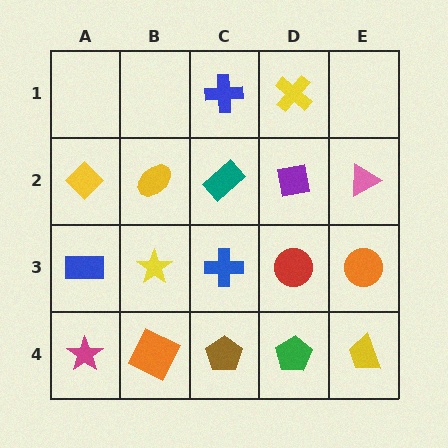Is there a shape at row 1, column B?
No, that cell is empty.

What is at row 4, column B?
An orange square.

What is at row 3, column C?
A blue cross.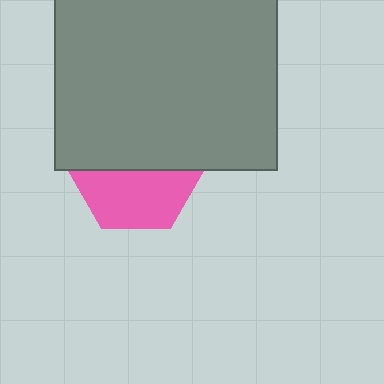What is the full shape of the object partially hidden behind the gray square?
The partially hidden object is a pink hexagon.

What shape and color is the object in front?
The object in front is a gray square.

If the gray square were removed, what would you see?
You would see the complete pink hexagon.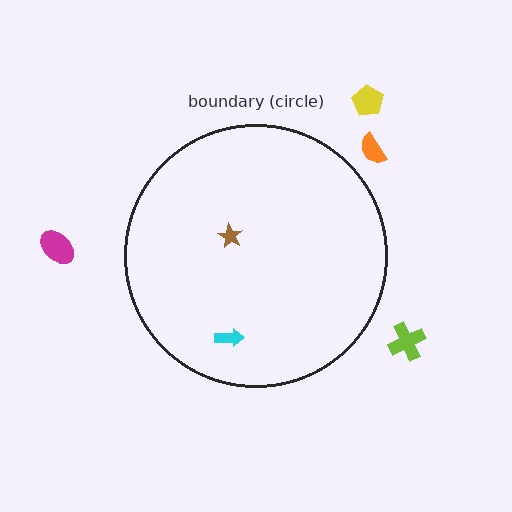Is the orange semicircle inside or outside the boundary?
Outside.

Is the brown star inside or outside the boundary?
Inside.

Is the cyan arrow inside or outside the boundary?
Inside.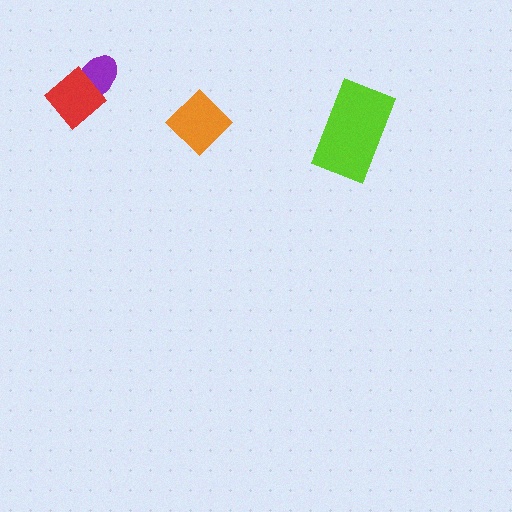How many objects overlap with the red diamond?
1 object overlaps with the red diamond.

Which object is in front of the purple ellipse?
The red diamond is in front of the purple ellipse.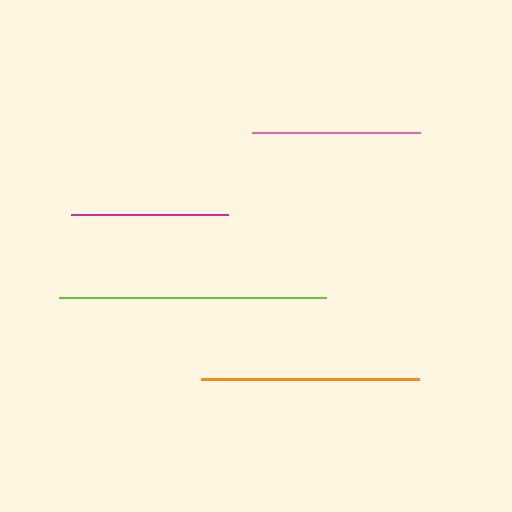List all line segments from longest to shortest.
From longest to shortest: lime, orange, pink, magenta.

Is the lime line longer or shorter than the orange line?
The lime line is longer than the orange line.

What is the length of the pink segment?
The pink segment is approximately 169 pixels long.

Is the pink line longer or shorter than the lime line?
The lime line is longer than the pink line.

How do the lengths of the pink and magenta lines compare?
The pink and magenta lines are approximately the same length.